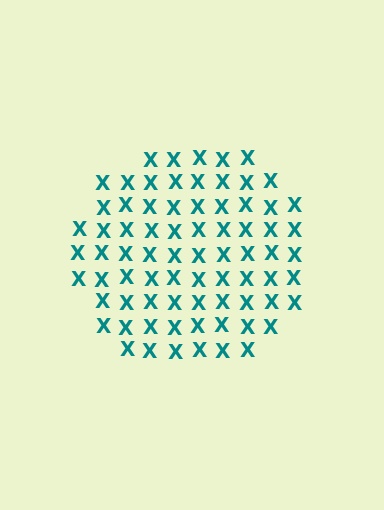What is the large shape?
The large shape is a circle.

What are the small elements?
The small elements are letter X's.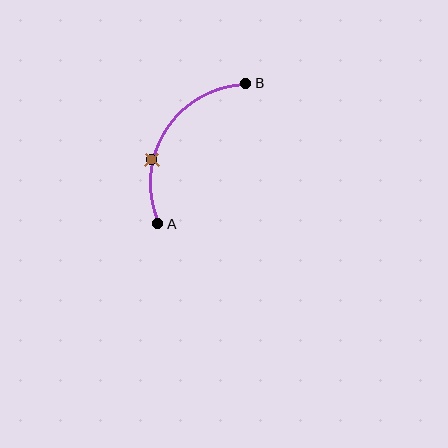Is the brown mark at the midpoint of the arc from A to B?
No. The brown mark lies on the arc but is closer to endpoint A. The arc midpoint would be at the point on the curve equidistant along the arc from both A and B.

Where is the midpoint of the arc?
The arc midpoint is the point on the curve farthest from the straight line joining A and B. It sits to the left of that line.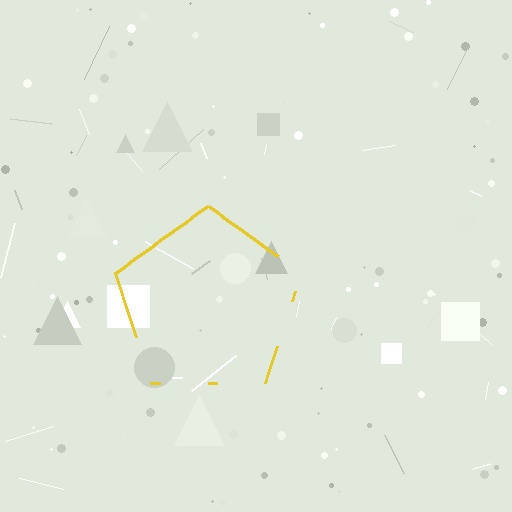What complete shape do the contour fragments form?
The contour fragments form a pentagon.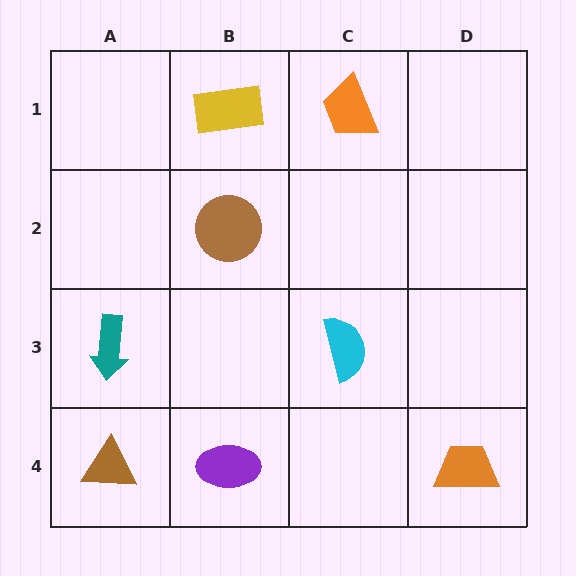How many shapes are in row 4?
3 shapes.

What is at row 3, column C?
A cyan semicircle.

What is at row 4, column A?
A brown triangle.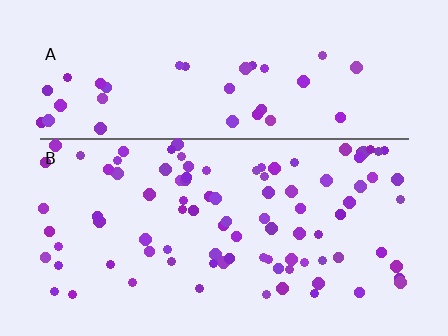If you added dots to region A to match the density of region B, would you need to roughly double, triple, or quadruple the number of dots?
Approximately double.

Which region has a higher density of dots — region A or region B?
B (the bottom).